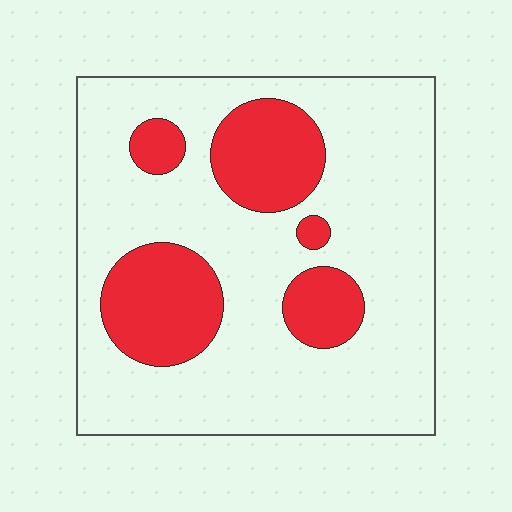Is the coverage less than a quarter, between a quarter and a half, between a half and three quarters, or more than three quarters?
Less than a quarter.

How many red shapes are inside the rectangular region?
5.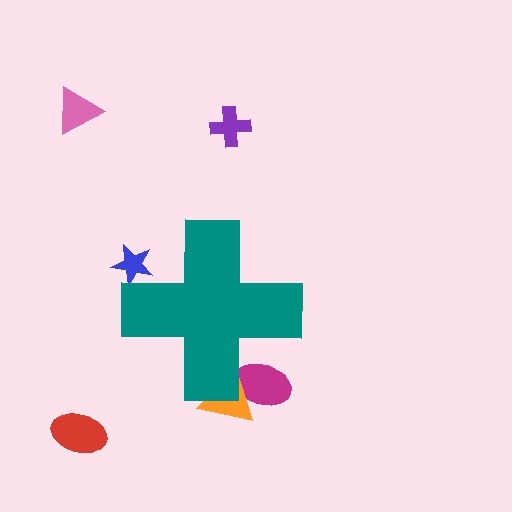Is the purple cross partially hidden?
No, the purple cross is fully visible.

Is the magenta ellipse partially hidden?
Yes, the magenta ellipse is partially hidden behind the teal cross.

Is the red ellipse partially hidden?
No, the red ellipse is fully visible.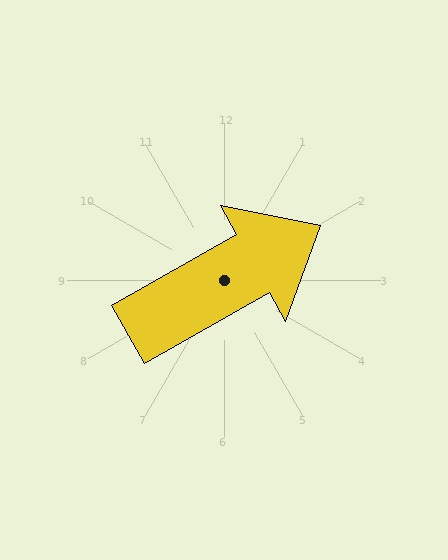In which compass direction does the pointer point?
Northeast.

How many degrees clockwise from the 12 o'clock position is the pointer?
Approximately 60 degrees.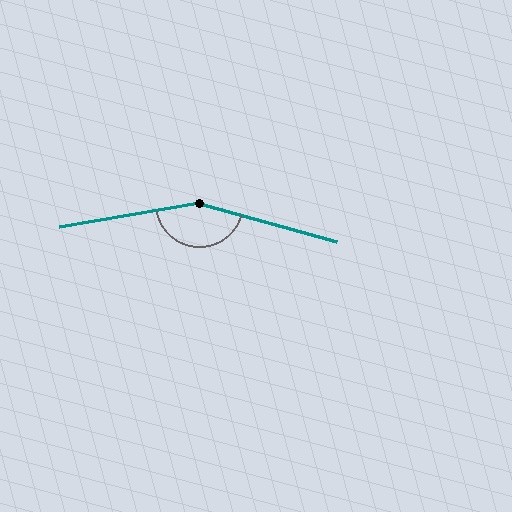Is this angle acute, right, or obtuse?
It is obtuse.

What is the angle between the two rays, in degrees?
Approximately 155 degrees.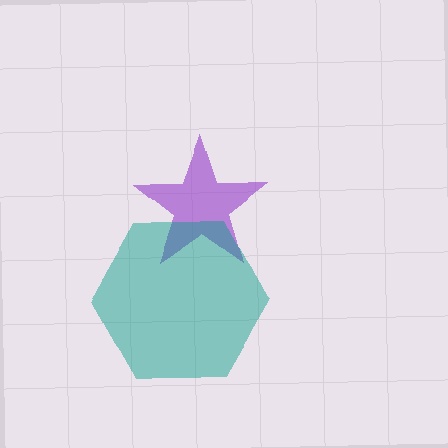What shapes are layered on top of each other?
The layered shapes are: a purple star, a teal hexagon.